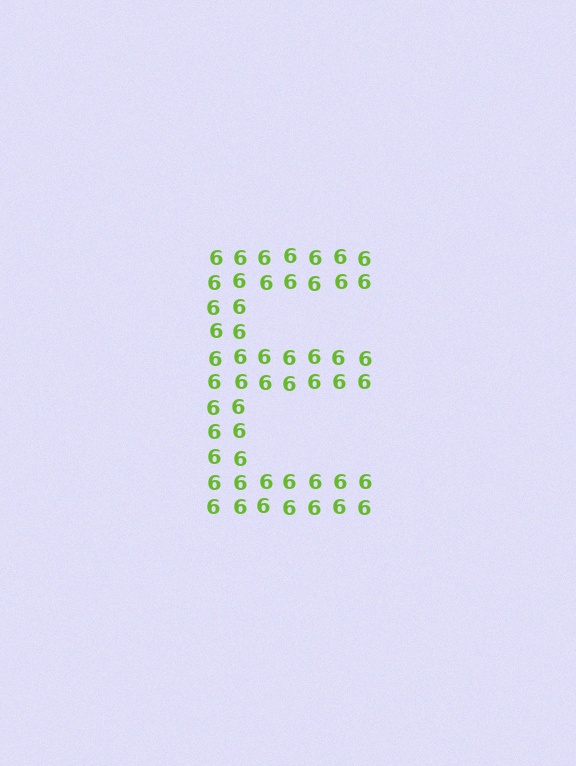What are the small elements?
The small elements are digit 6's.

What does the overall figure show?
The overall figure shows the letter E.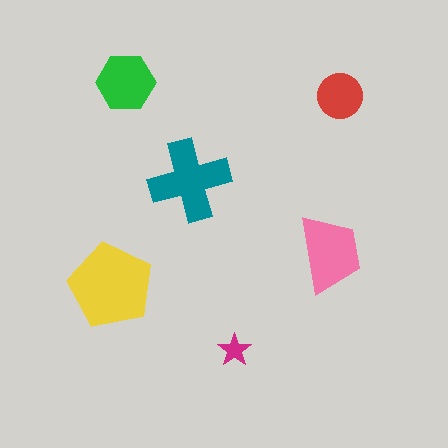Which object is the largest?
The yellow pentagon.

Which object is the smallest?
The magenta star.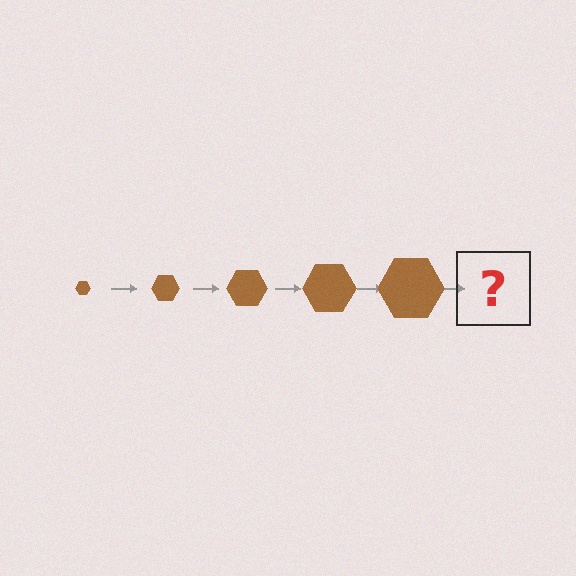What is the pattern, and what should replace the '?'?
The pattern is that the hexagon gets progressively larger each step. The '?' should be a brown hexagon, larger than the previous one.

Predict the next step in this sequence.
The next step is a brown hexagon, larger than the previous one.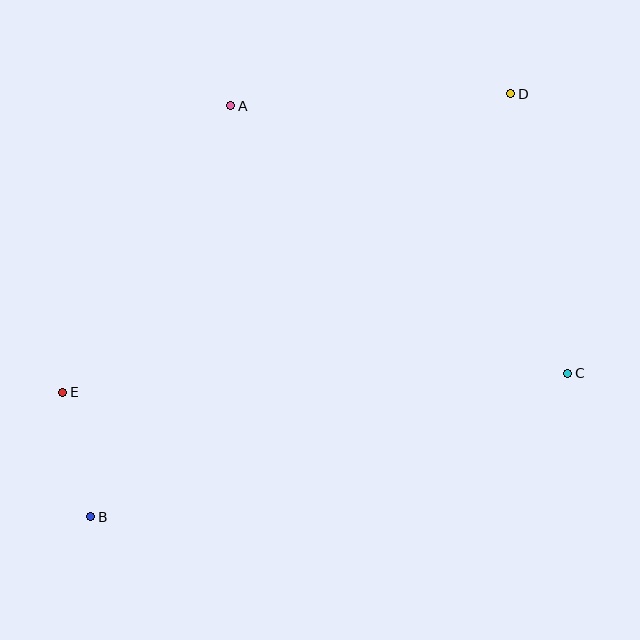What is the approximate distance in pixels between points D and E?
The distance between D and E is approximately 538 pixels.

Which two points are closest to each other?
Points B and E are closest to each other.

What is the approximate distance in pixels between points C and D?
The distance between C and D is approximately 285 pixels.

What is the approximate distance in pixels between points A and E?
The distance between A and E is approximately 332 pixels.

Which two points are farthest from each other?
Points B and D are farthest from each other.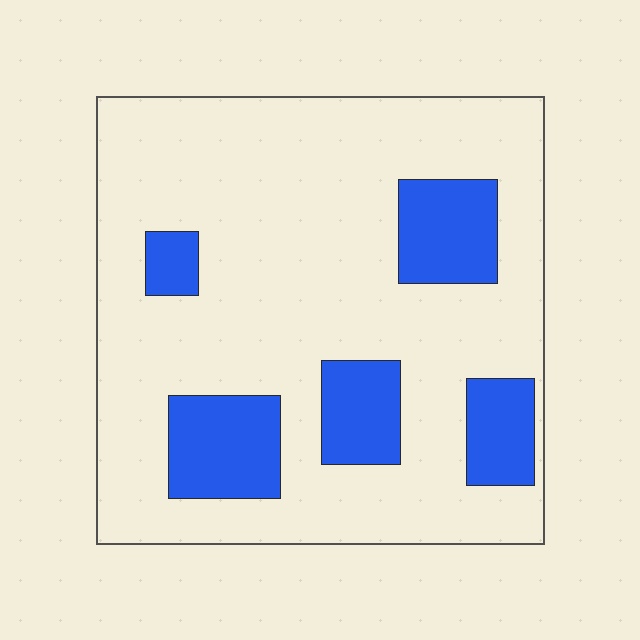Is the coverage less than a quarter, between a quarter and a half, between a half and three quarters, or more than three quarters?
Less than a quarter.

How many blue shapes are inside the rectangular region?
5.